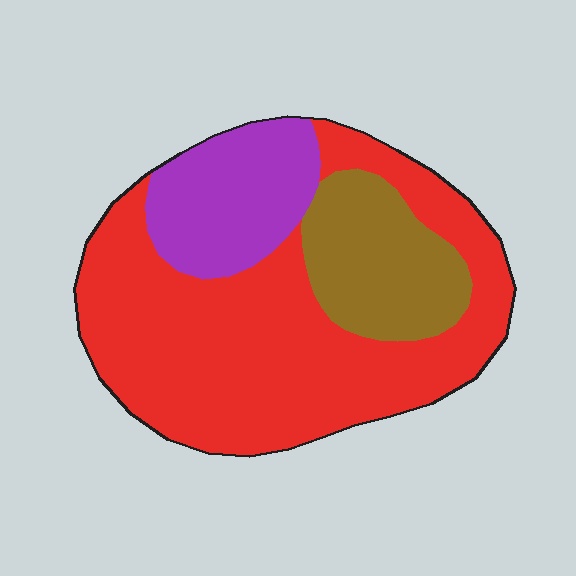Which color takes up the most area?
Red, at roughly 60%.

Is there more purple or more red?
Red.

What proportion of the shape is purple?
Purple takes up less than a quarter of the shape.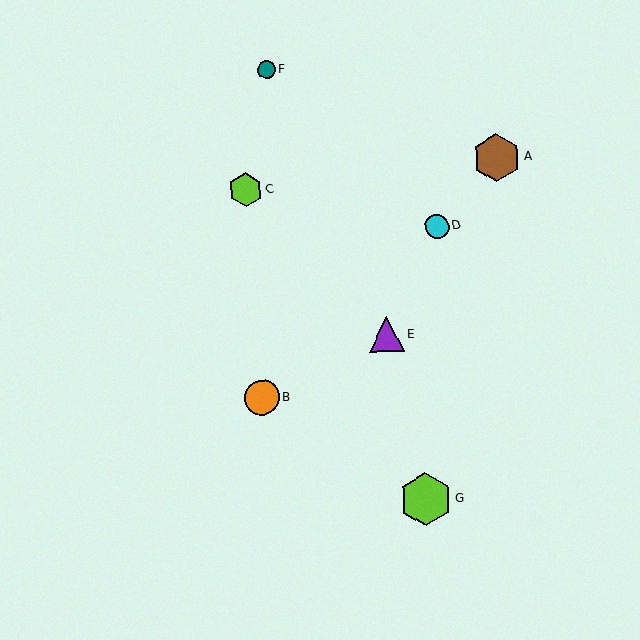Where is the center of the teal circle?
The center of the teal circle is at (267, 70).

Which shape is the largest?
The lime hexagon (labeled G) is the largest.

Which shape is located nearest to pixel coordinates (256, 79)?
The teal circle (labeled F) at (267, 70) is nearest to that location.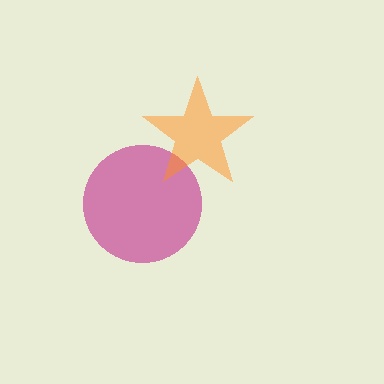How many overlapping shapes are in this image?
There are 2 overlapping shapes in the image.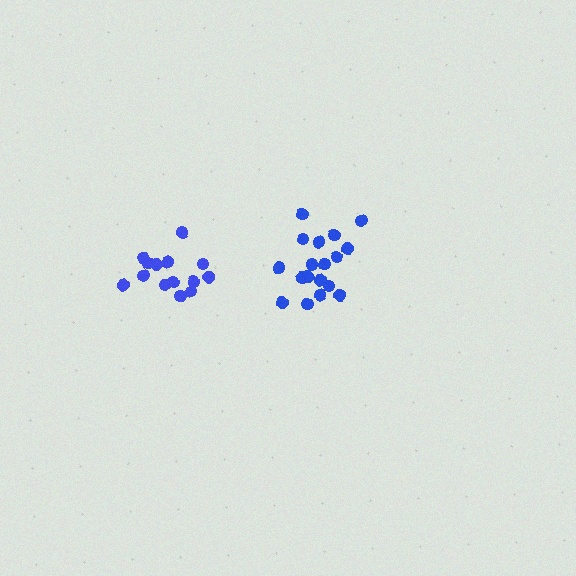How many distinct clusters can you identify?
There are 2 distinct clusters.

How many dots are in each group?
Group 1: 18 dots, Group 2: 14 dots (32 total).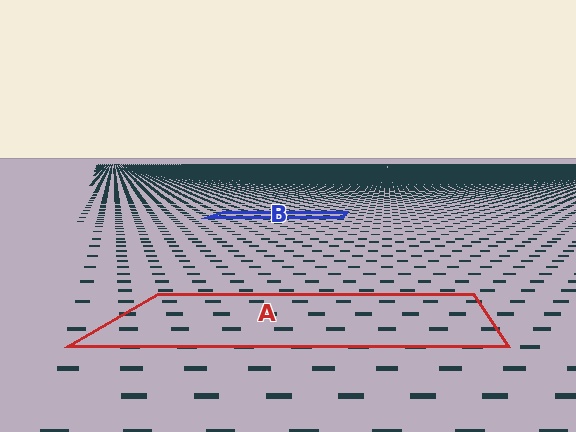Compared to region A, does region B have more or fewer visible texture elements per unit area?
Region B has more texture elements per unit area — they are packed more densely because it is farther away.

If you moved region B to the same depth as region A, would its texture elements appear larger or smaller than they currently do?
They would appear larger. At a closer depth, the same texture elements are projected at a bigger on-screen size.